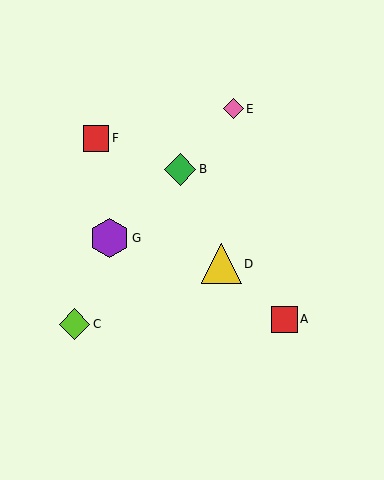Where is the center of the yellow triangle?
The center of the yellow triangle is at (222, 264).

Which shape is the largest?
The purple hexagon (labeled G) is the largest.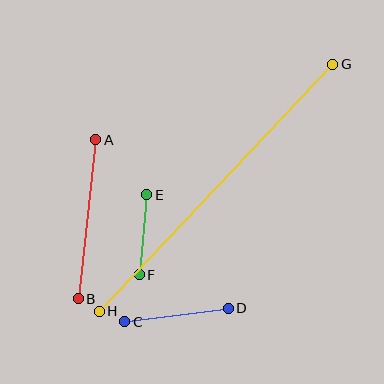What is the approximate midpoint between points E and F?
The midpoint is at approximately (143, 235) pixels.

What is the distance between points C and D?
The distance is approximately 104 pixels.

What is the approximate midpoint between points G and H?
The midpoint is at approximately (216, 188) pixels.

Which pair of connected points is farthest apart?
Points G and H are farthest apart.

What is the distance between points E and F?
The distance is approximately 80 pixels.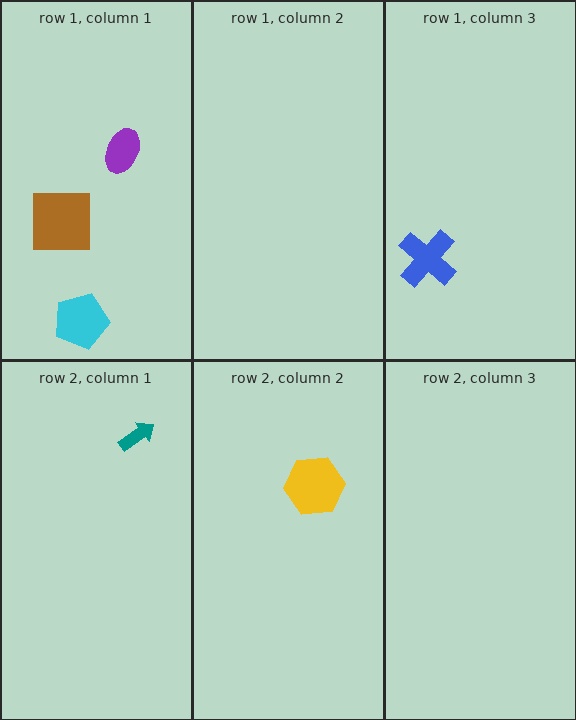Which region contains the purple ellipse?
The row 1, column 1 region.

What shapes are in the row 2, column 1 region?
The teal arrow.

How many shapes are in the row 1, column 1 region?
3.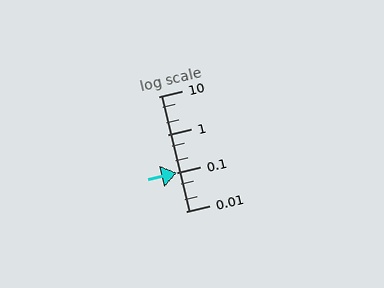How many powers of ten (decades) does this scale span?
The scale spans 3 decades, from 0.01 to 10.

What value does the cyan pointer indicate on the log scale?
The pointer indicates approximately 0.1.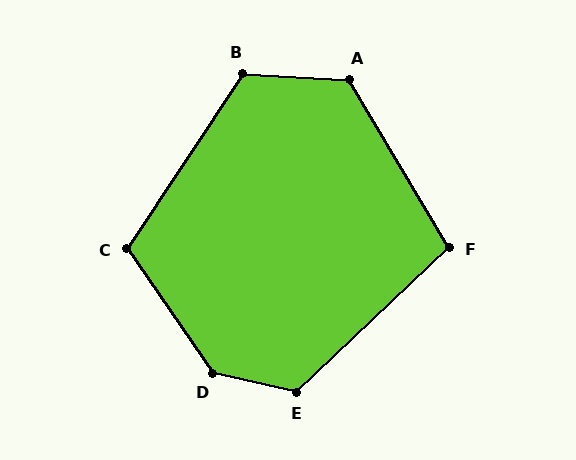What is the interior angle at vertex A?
Approximately 124 degrees (obtuse).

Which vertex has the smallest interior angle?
F, at approximately 102 degrees.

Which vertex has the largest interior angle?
D, at approximately 137 degrees.